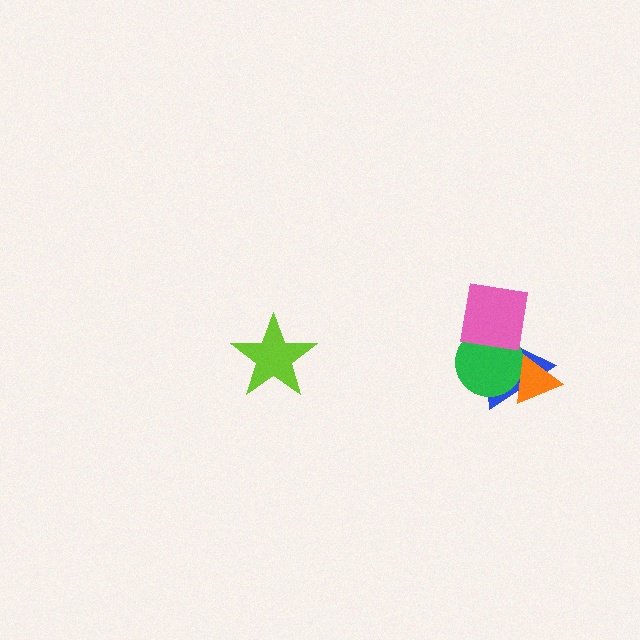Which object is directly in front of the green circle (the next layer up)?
The orange triangle is directly in front of the green circle.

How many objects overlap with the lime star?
0 objects overlap with the lime star.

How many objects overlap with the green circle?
3 objects overlap with the green circle.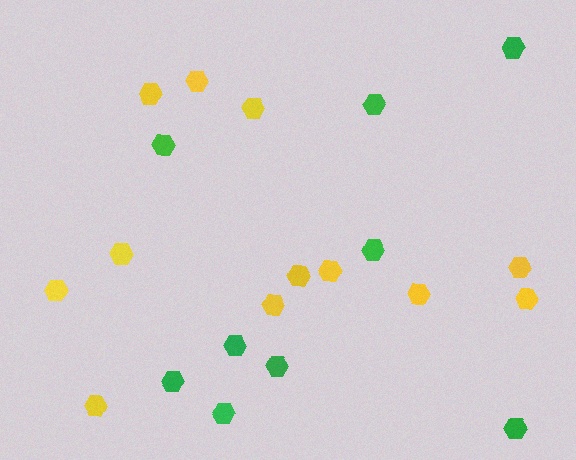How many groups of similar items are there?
There are 2 groups: one group of yellow hexagons (12) and one group of green hexagons (9).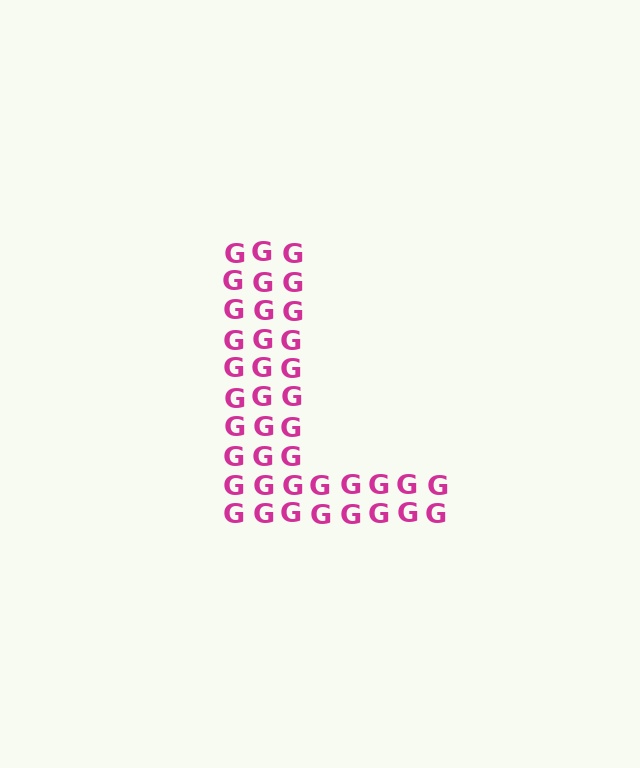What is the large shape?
The large shape is the letter L.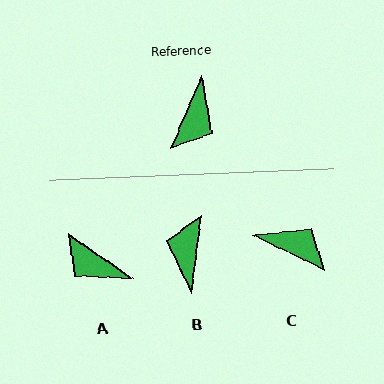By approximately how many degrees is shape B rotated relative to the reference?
Approximately 164 degrees clockwise.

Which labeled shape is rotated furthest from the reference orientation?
B, about 164 degrees away.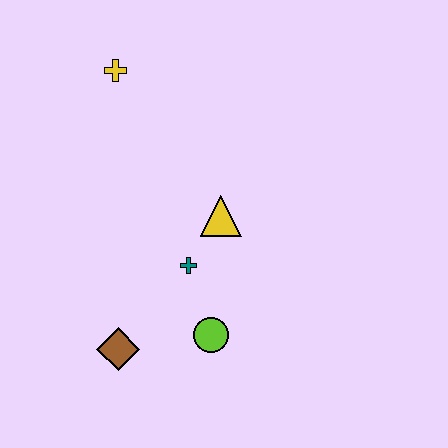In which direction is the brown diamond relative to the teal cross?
The brown diamond is below the teal cross.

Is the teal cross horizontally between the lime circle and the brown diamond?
Yes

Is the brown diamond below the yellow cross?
Yes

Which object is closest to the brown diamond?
The lime circle is closest to the brown diamond.